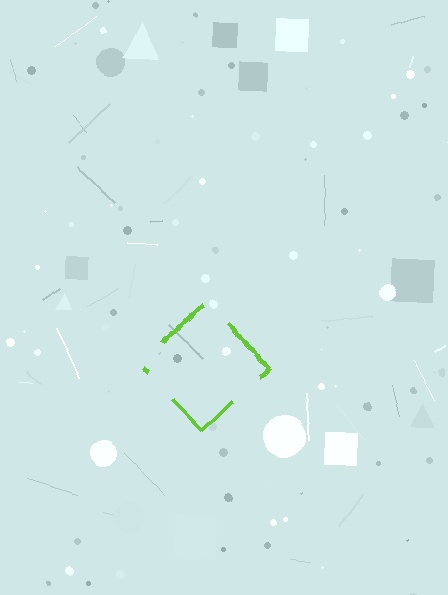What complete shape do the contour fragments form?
The contour fragments form a diamond.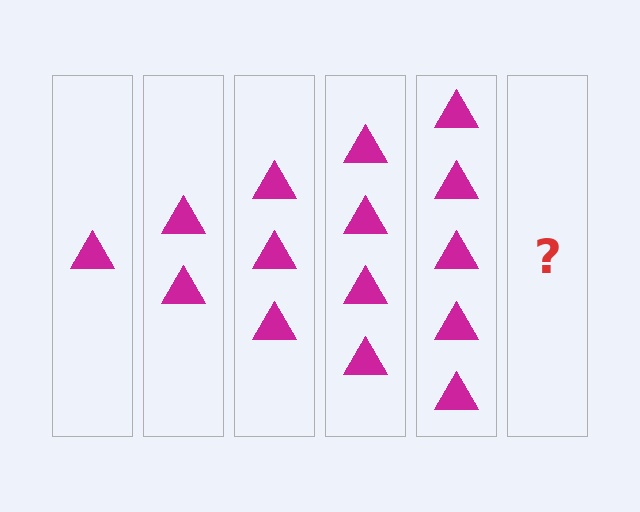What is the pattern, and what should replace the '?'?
The pattern is that each step adds one more triangle. The '?' should be 6 triangles.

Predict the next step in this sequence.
The next step is 6 triangles.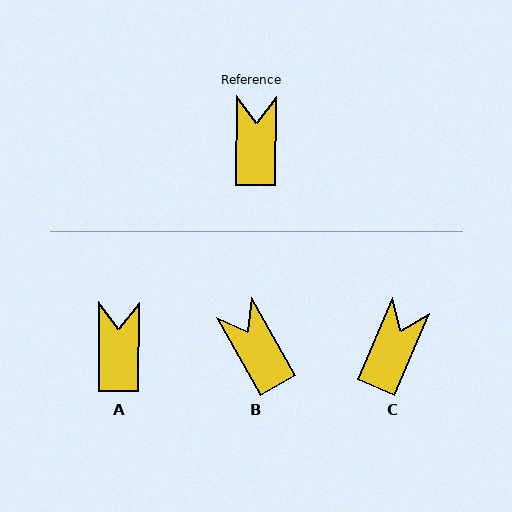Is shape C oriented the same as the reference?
No, it is off by about 23 degrees.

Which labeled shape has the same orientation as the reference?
A.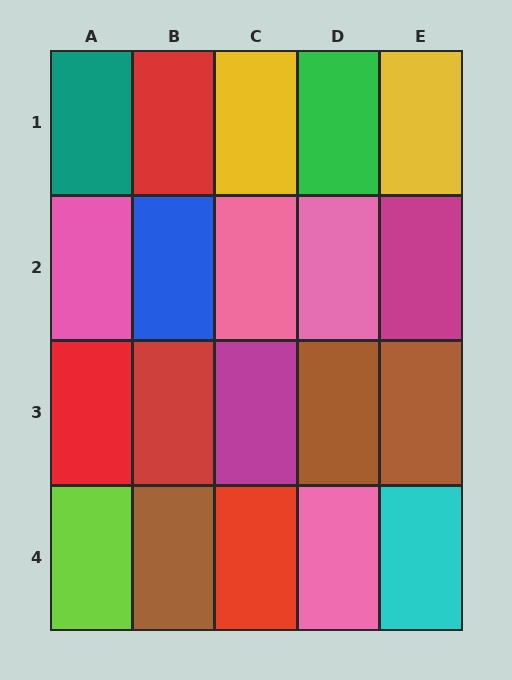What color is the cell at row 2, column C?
Pink.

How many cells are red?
4 cells are red.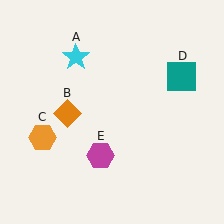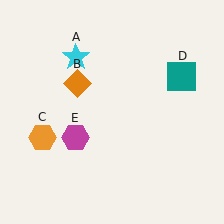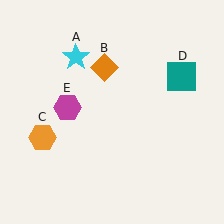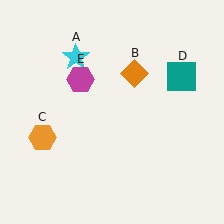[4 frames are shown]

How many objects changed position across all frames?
2 objects changed position: orange diamond (object B), magenta hexagon (object E).